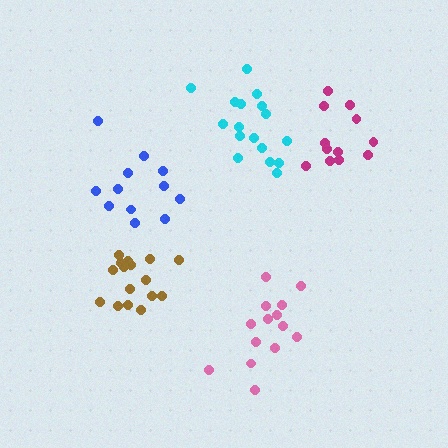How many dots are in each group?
Group 1: 14 dots, Group 2: 16 dots, Group 3: 17 dots, Group 4: 12 dots, Group 5: 12 dots (71 total).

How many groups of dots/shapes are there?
There are 5 groups.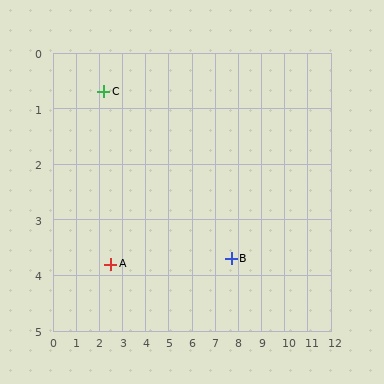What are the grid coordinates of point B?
Point B is at approximately (7.7, 3.7).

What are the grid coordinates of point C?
Point C is at approximately (2.2, 0.7).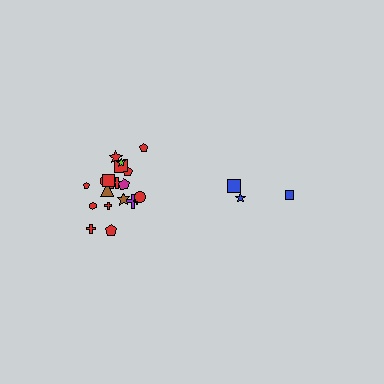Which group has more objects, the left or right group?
The left group.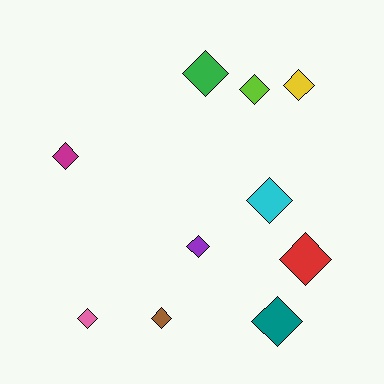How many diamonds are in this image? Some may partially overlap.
There are 10 diamonds.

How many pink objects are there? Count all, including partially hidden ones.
There is 1 pink object.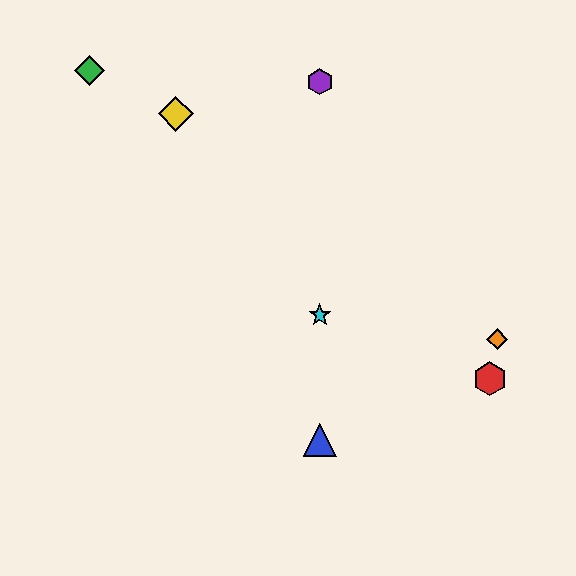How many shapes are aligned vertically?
3 shapes (the blue triangle, the purple hexagon, the cyan star) are aligned vertically.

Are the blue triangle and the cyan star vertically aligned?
Yes, both are at x≈320.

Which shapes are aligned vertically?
The blue triangle, the purple hexagon, the cyan star are aligned vertically.